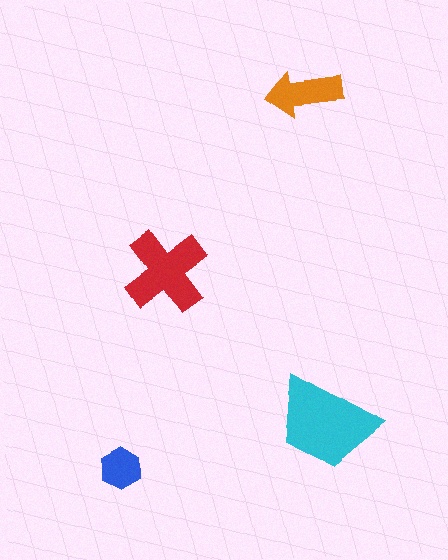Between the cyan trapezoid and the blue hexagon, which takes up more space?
The cyan trapezoid.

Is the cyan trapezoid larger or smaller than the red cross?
Larger.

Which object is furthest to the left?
The blue hexagon is leftmost.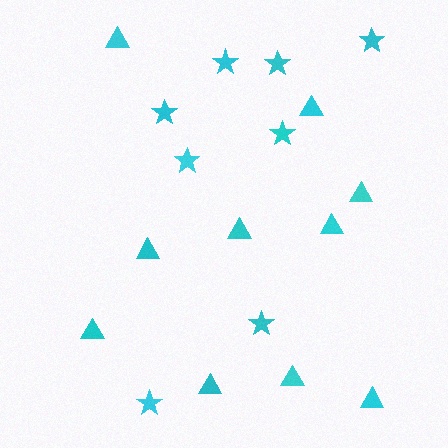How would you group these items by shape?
There are 2 groups: one group of stars (8) and one group of triangles (10).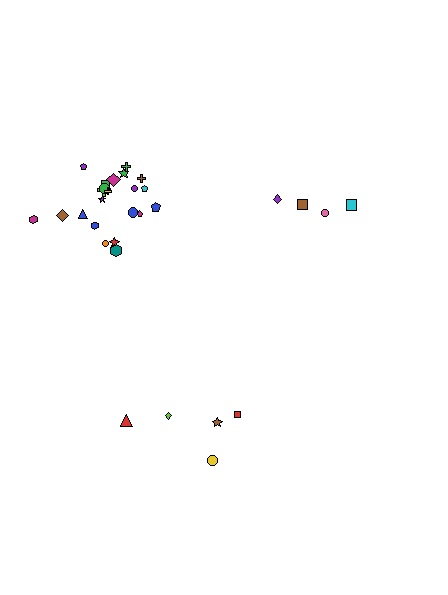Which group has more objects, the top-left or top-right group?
The top-left group.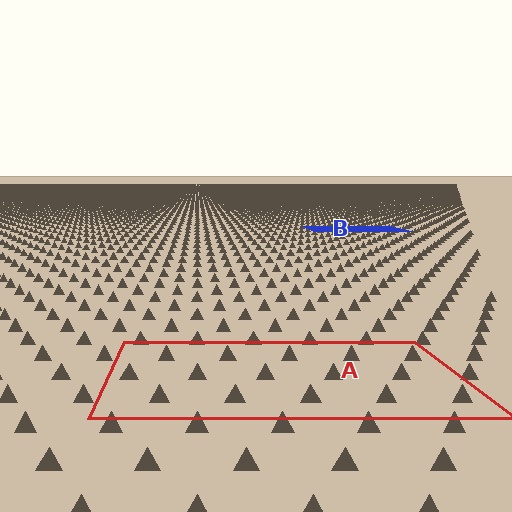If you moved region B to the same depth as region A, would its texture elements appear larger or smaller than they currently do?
They would appear larger. At a closer depth, the same texture elements are projected at a bigger on-screen size.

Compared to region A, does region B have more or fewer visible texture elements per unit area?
Region B has more texture elements per unit area — they are packed more densely because it is farther away.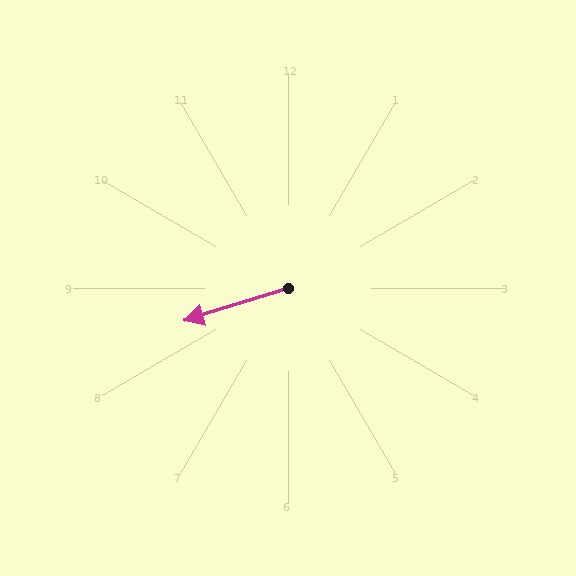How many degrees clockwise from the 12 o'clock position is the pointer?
Approximately 253 degrees.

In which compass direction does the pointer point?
West.